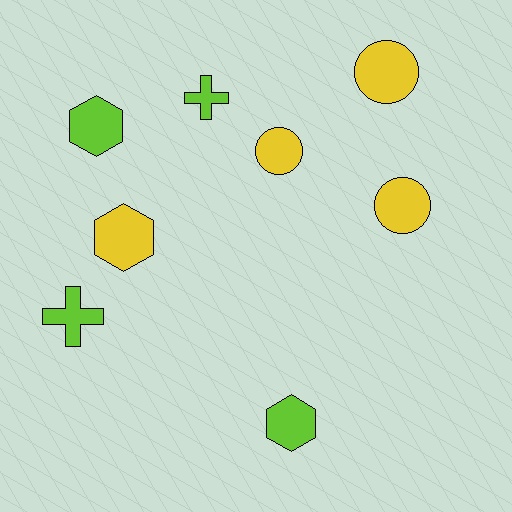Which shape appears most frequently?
Circle, with 3 objects.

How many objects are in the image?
There are 8 objects.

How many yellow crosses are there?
There are no yellow crosses.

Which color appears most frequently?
Lime, with 4 objects.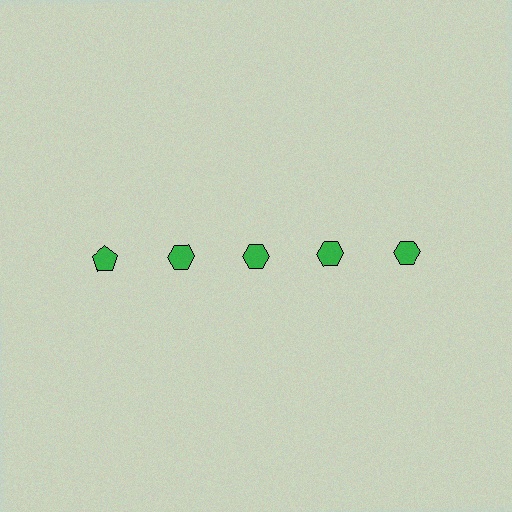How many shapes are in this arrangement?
There are 5 shapes arranged in a grid pattern.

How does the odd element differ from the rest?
It has a different shape: pentagon instead of hexagon.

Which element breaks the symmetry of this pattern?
The green pentagon in the top row, leftmost column breaks the symmetry. All other shapes are green hexagons.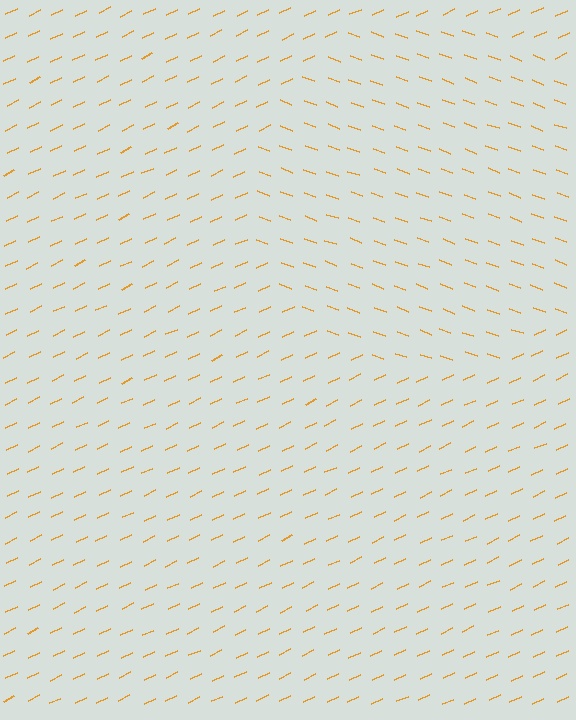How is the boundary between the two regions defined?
The boundary is defined purely by a change in line orientation (approximately 45 degrees difference). All lines are the same color and thickness.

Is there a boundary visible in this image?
Yes, there is a texture boundary formed by a change in line orientation.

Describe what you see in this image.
The image is filled with small orange line segments. A circle region in the image has lines oriented differently from the surrounding lines, creating a visible texture boundary.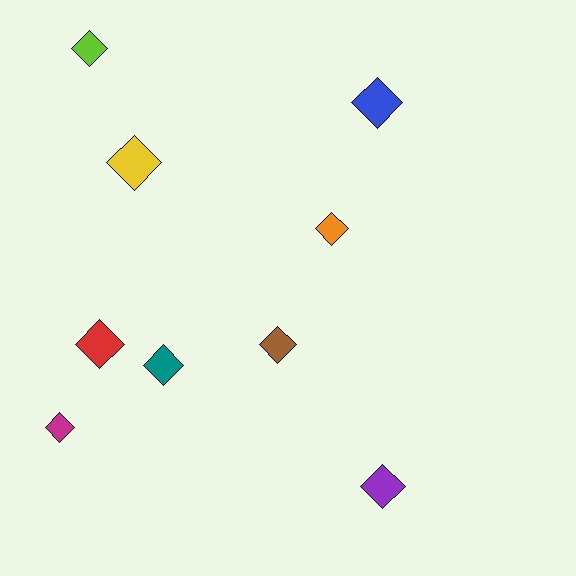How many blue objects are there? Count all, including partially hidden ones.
There is 1 blue object.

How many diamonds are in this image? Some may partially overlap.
There are 9 diamonds.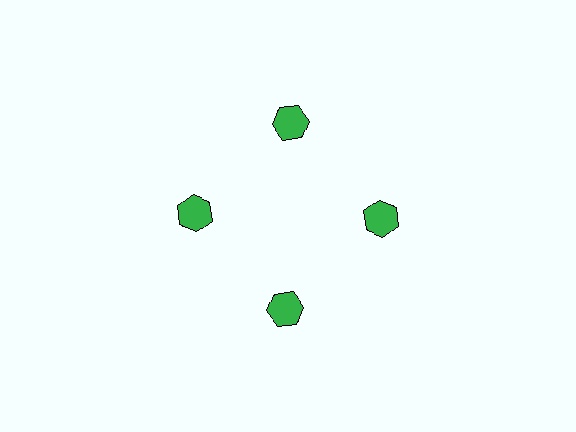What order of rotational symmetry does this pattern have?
This pattern has 4-fold rotational symmetry.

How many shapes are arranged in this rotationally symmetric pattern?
There are 4 shapes, arranged in 4 groups of 1.